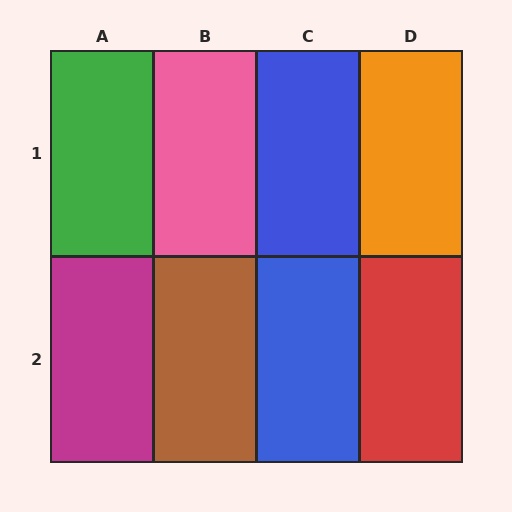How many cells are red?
1 cell is red.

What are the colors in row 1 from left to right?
Green, pink, blue, orange.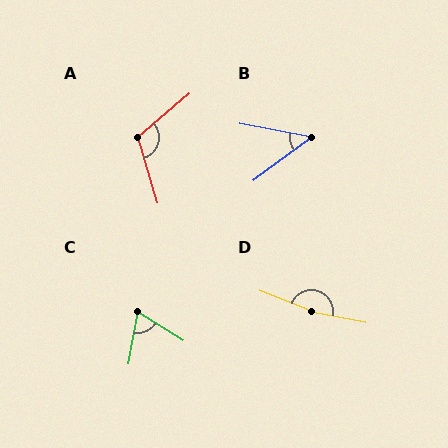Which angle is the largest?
D, at approximately 170 degrees.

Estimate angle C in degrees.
Approximately 67 degrees.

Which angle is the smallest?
B, at approximately 47 degrees.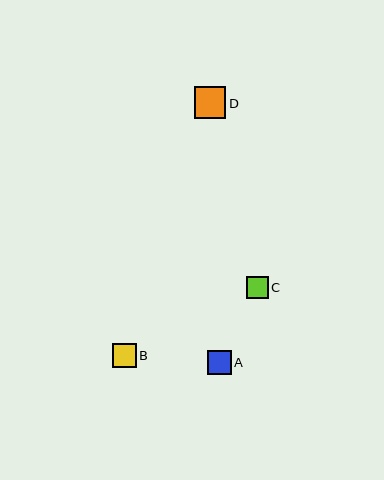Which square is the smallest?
Square C is the smallest with a size of approximately 22 pixels.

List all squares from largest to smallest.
From largest to smallest: D, B, A, C.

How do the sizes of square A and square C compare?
Square A and square C are approximately the same size.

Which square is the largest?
Square D is the largest with a size of approximately 32 pixels.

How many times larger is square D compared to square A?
Square D is approximately 1.3 times the size of square A.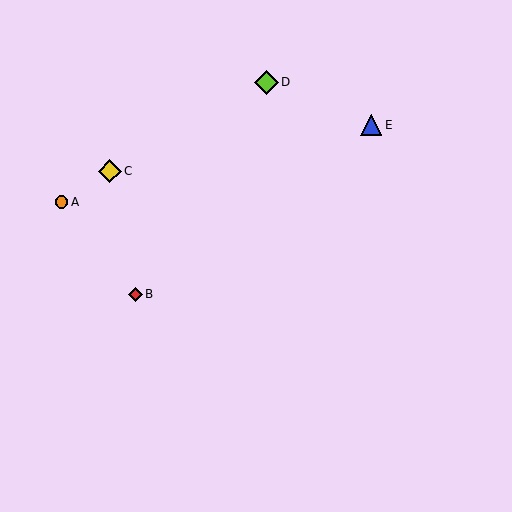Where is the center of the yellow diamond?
The center of the yellow diamond is at (110, 171).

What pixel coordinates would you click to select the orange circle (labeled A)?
Click at (62, 202) to select the orange circle A.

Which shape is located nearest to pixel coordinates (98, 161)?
The yellow diamond (labeled C) at (110, 171) is nearest to that location.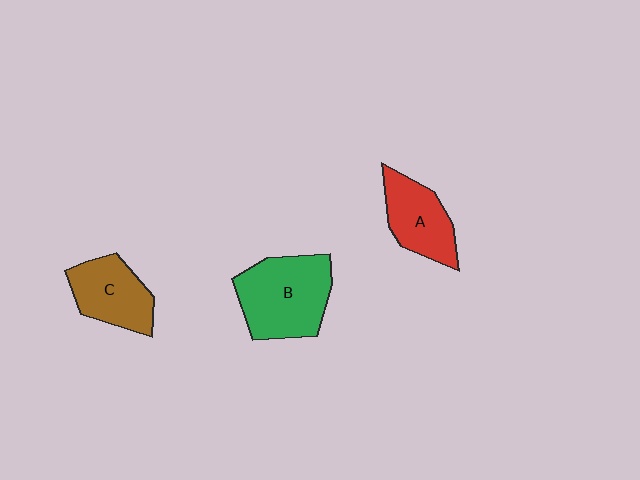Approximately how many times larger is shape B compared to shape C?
Approximately 1.4 times.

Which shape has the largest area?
Shape B (green).